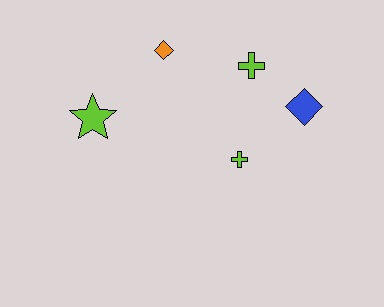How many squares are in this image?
There are no squares.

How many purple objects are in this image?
There are no purple objects.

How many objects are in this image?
There are 5 objects.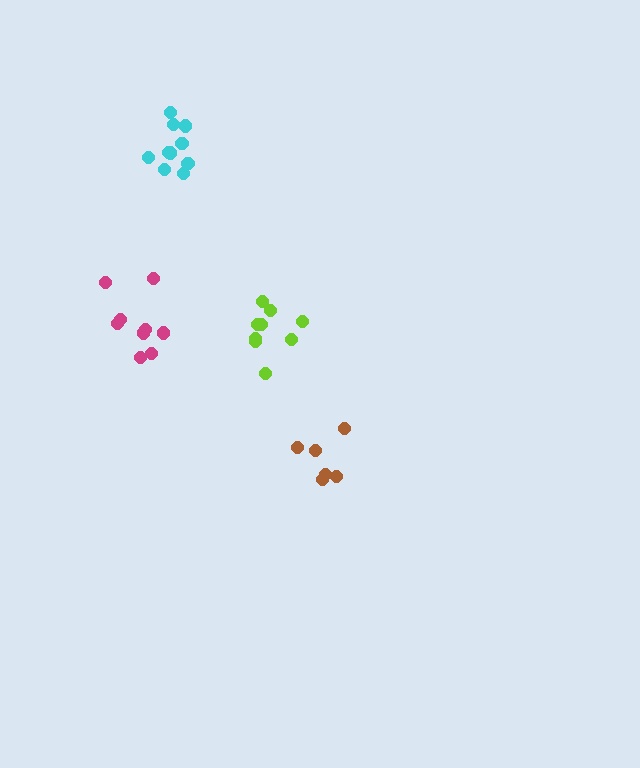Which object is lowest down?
The brown cluster is bottommost.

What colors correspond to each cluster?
The clusters are colored: lime, brown, cyan, magenta.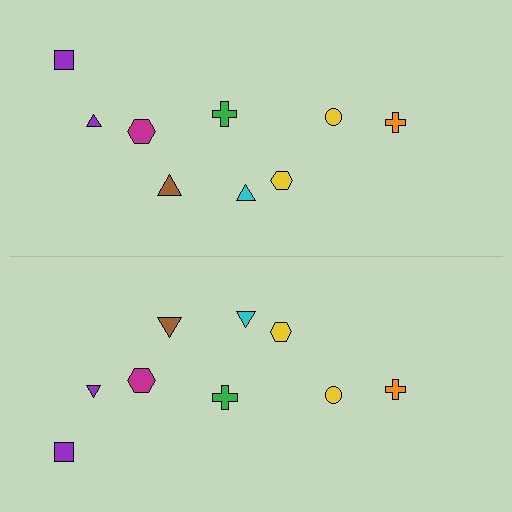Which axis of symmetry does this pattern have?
The pattern has a horizontal axis of symmetry running through the center of the image.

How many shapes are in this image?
There are 18 shapes in this image.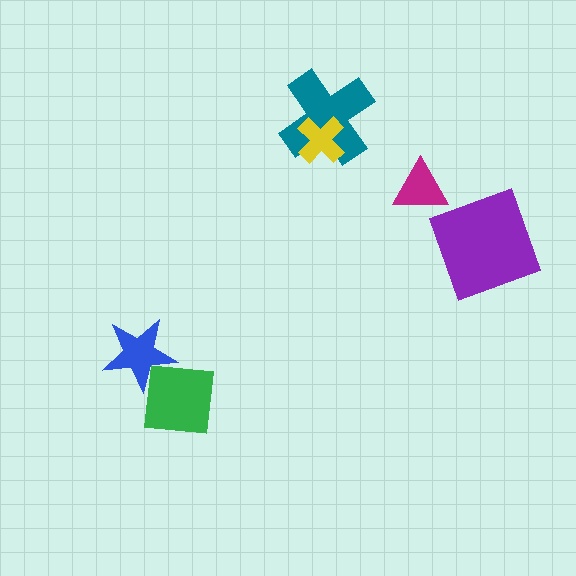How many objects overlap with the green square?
1 object overlaps with the green square.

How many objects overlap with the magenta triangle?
0 objects overlap with the magenta triangle.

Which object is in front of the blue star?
The green square is in front of the blue star.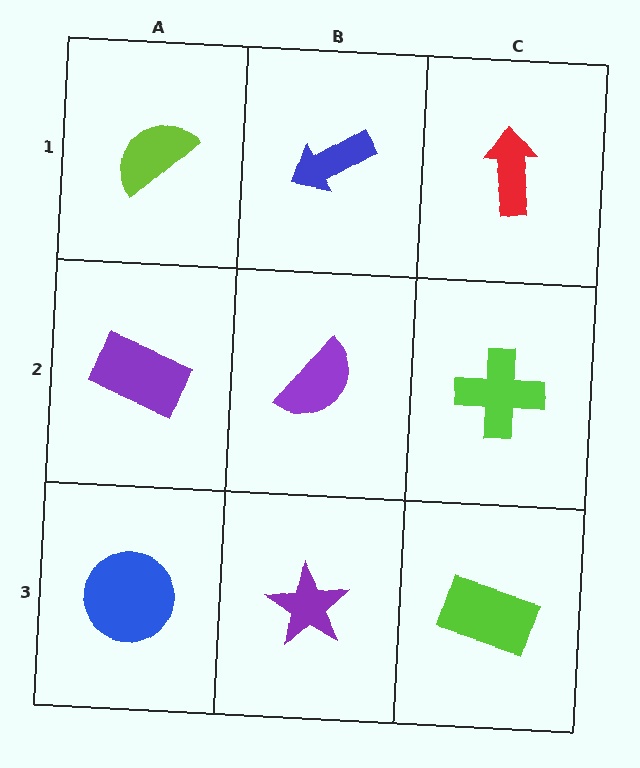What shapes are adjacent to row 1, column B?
A purple semicircle (row 2, column B), a lime semicircle (row 1, column A), a red arrow (row 1, column C).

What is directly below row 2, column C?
A lime rectangle.